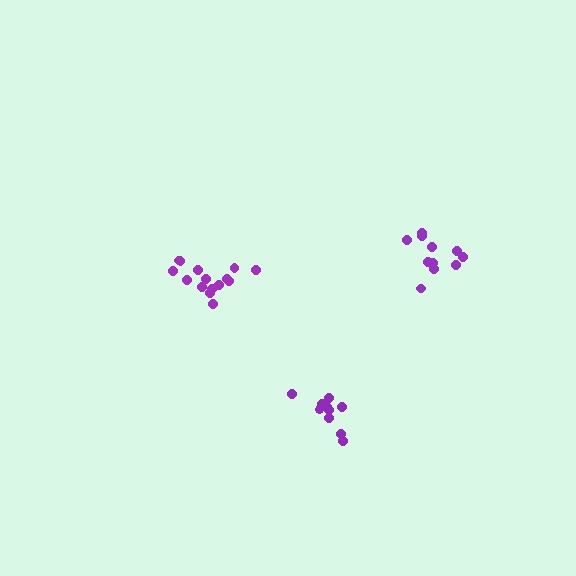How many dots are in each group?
Group 1: 16 dots, Group 2: 10 dots, Group 3: 11 dots (37 total).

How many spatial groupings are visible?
There are 3 spatial groupings.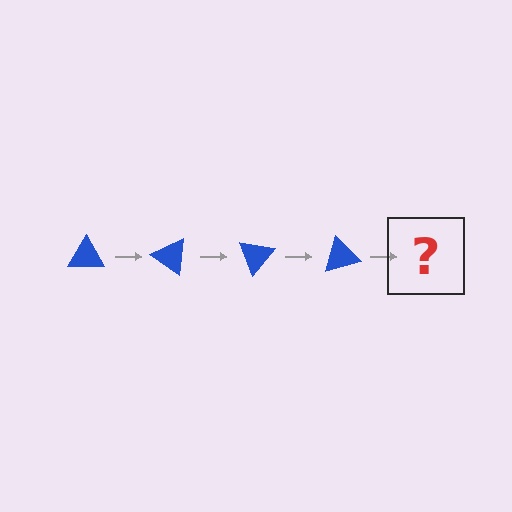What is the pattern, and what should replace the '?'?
The pattern is that the triangle rotates 35 degrees each step. The '?' should be a blue triangle rotated 140 degrees.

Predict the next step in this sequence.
The next step is a blue triangle rotated 140 degrees.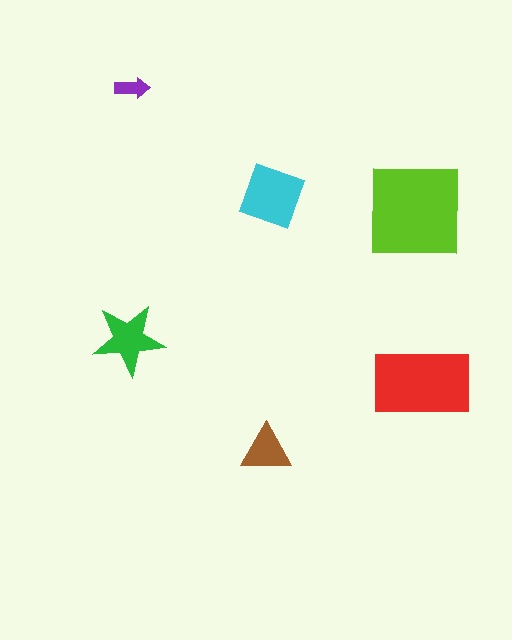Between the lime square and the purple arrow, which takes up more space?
The lime square.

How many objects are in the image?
There are 6 objects in the image.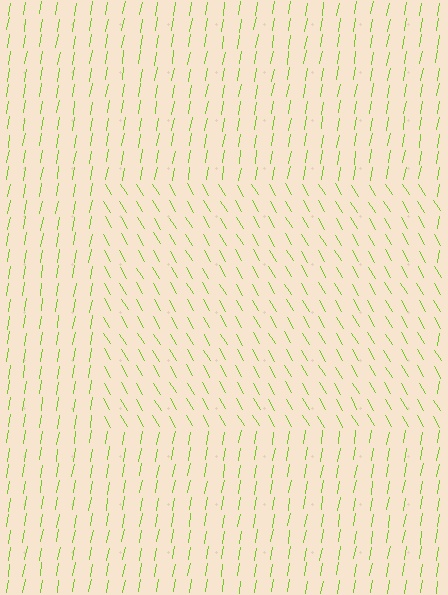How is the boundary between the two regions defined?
The boundary is defined purely by a change in line orientation (approximately 40 degrees difference). All lines are the same color and thickness.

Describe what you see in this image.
The image is filled with small lime line segments. A rectangle region in the image has lines oriented differently from the surrounding lines, creating a visible texture boundary.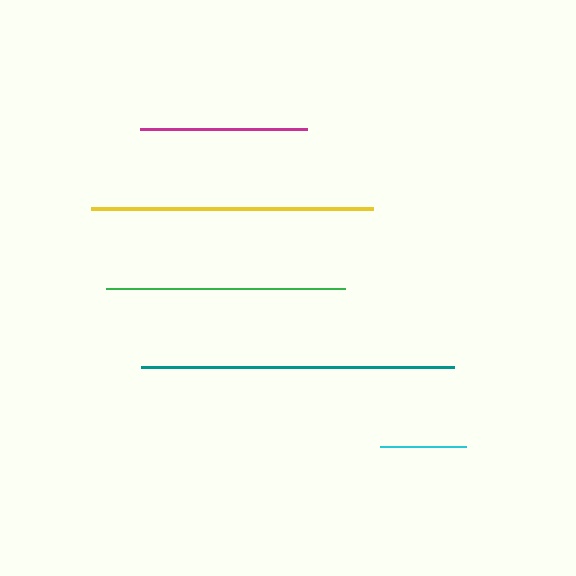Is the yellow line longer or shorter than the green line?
The yellow line is longer than the green line.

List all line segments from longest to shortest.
From longest to shortest: teal, yellow, green, magenta, cyan.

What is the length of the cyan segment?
The cyan segment is approximately 86 pixels long.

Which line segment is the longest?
The teal line is the longest at approximately 312 pixels.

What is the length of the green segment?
The green segment is approximately 240 pixels long.